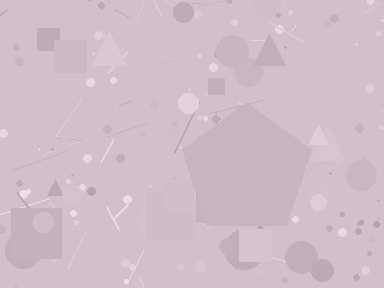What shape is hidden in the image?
A pentagon is hidden in the image.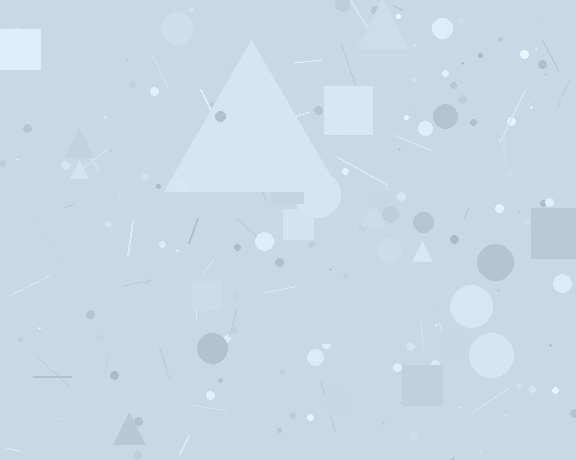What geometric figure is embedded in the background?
A triangle is embedded in the background.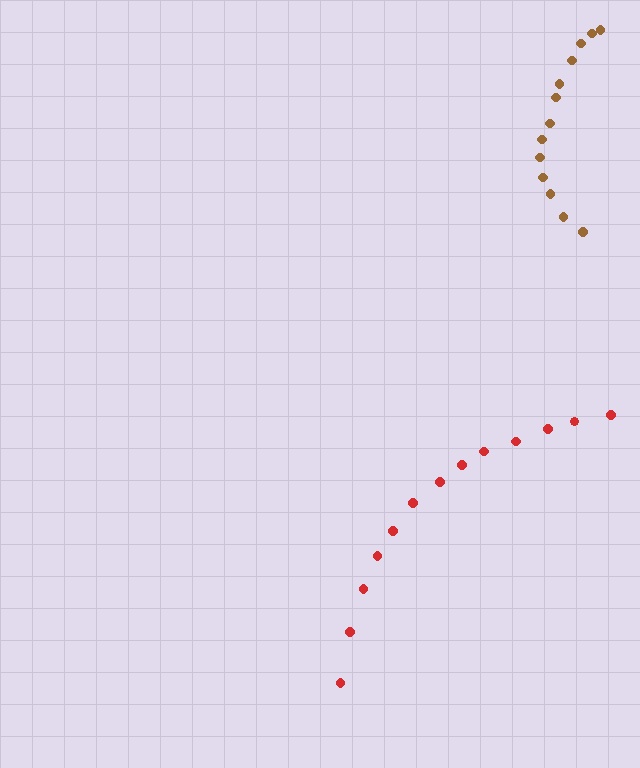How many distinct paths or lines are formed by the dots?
There are 2 distinct paths.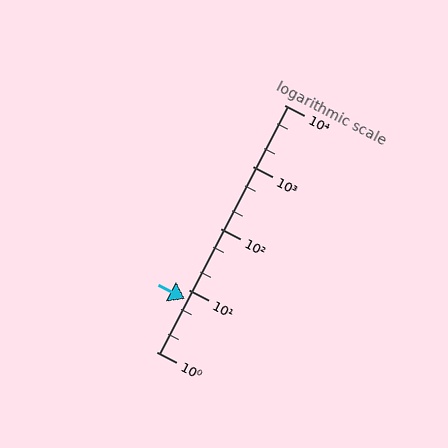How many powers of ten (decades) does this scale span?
The scale spans 4 decades, from 1 to 10000.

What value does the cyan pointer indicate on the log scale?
The pointer indicates approximately 7.2.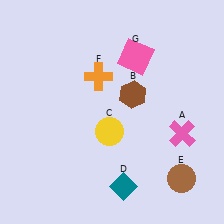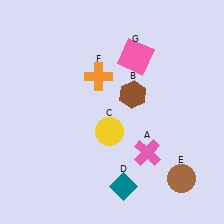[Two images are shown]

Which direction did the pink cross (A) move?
The pink cross (A) moved left.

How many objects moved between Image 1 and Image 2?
1 object moved between the two images.